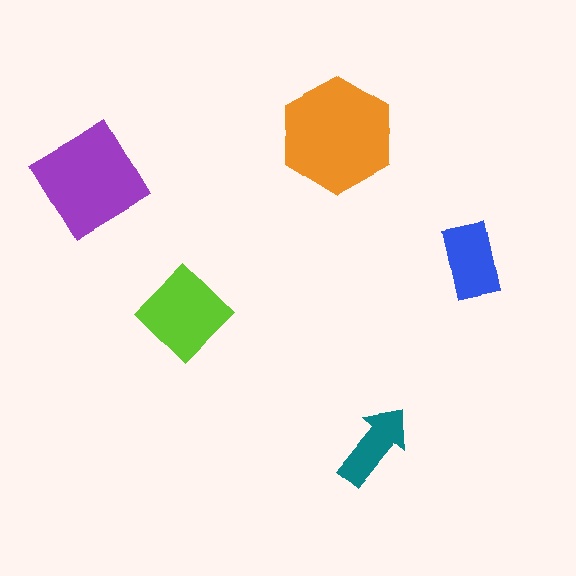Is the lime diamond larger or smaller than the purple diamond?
Smaller.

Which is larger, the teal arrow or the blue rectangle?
The blue rectangle.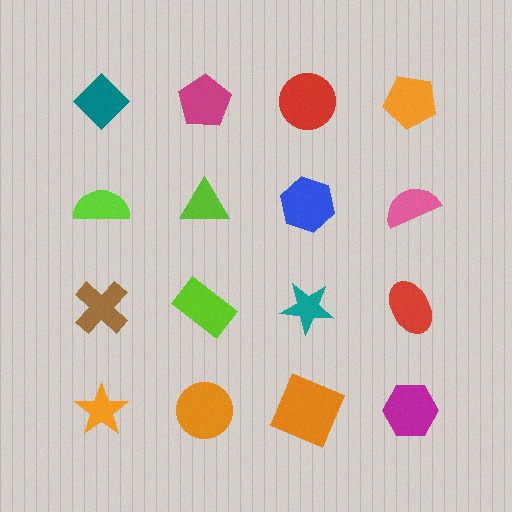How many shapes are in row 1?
4 shapes.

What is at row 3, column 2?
A lime rectangle.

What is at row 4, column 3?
An orange square.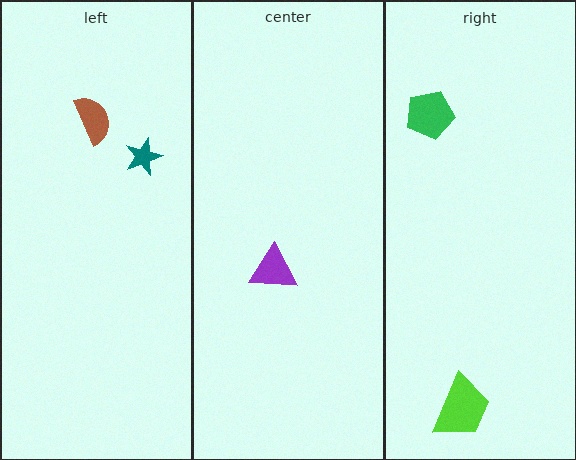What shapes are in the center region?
The purple triangle.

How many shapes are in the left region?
2.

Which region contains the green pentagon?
The right region.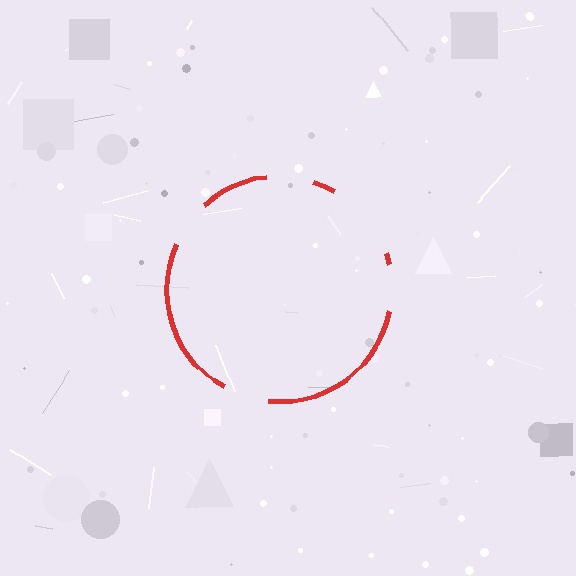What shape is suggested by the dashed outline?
The dashed outline suggests a circle.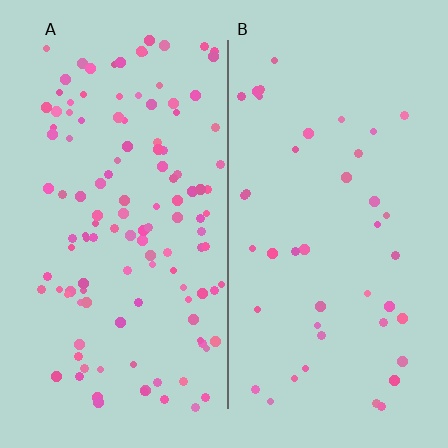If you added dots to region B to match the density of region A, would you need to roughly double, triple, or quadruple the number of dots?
Approximately triple.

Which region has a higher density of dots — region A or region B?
A (the left).